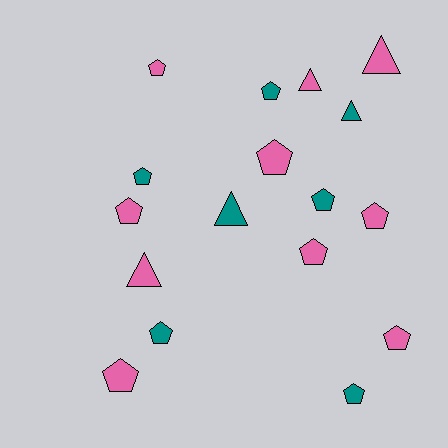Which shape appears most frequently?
Pentagon, with 12 objects.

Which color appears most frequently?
Pink, with 10 objects.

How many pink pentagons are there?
There are 7 pink pentagons.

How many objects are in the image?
There are 17 objects.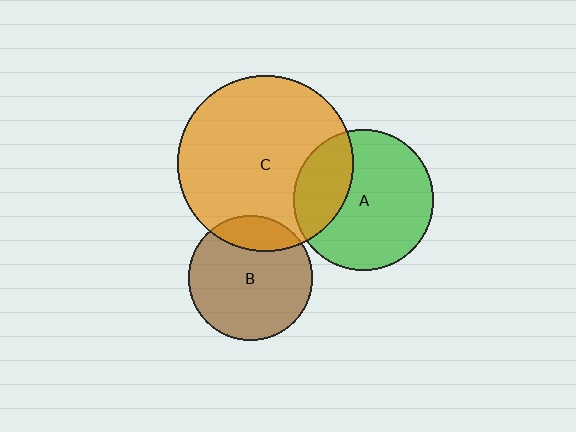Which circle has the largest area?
Circle C (orange).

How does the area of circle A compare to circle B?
Approximately 1.3 times.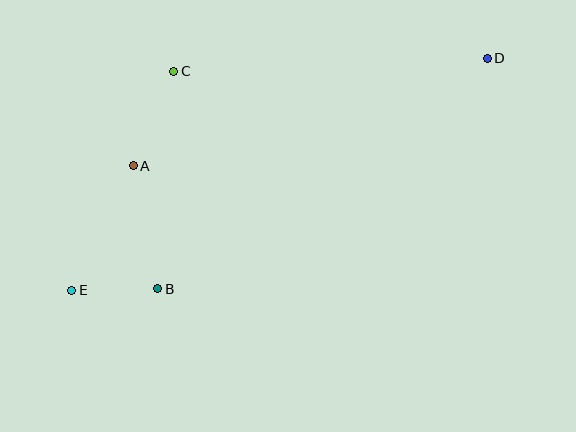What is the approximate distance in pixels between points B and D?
The distance between B and D is approximately 402 pixels.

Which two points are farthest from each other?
Points D and E are farthest from each other.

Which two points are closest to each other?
Points B and E are closest to each other.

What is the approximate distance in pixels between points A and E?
The distance between A and E is approximately 139 pixels.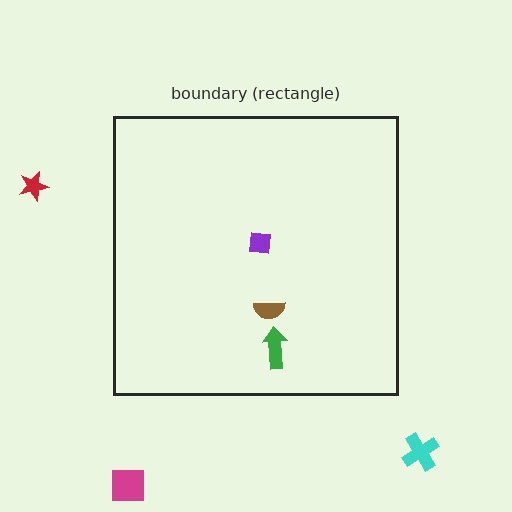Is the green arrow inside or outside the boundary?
Inside.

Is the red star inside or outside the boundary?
Outside.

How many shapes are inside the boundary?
3 inside, 3 outside.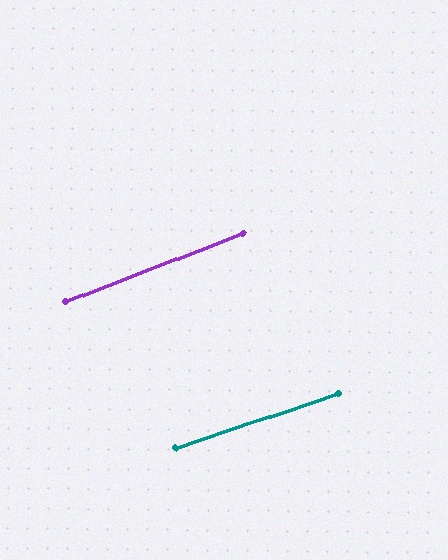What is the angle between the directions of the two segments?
Approximately 2 degrees.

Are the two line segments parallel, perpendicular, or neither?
Parallel — their directions differ by only 1.9°.